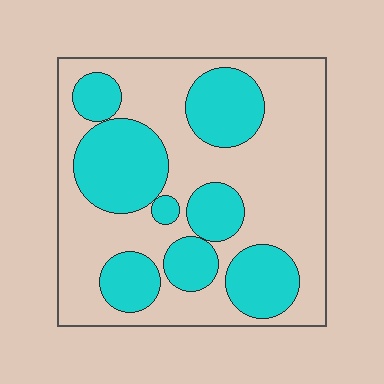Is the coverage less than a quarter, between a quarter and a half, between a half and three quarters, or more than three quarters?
Between a quarter and a half.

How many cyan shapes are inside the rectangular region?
8.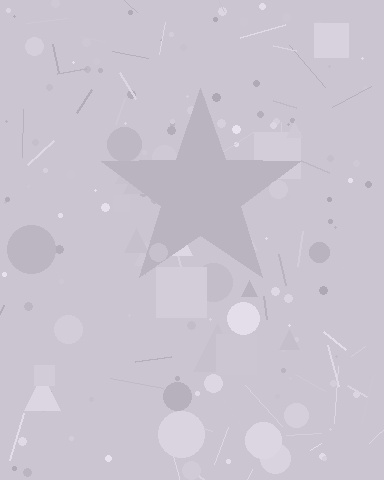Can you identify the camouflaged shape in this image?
The camouflaged shape is a star.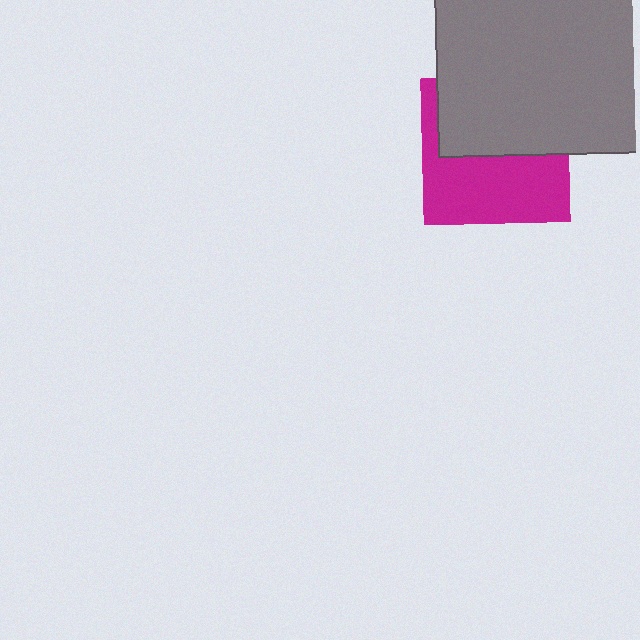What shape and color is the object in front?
The object in front is a gray rectangle.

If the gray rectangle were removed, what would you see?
You would see the complete magenta square.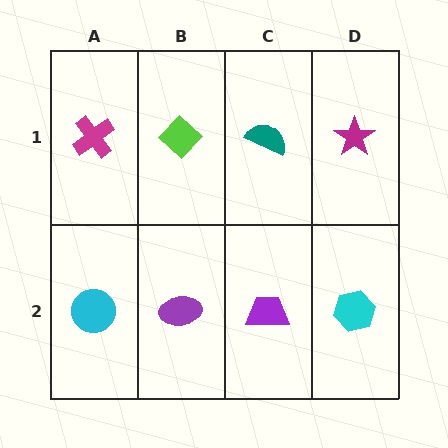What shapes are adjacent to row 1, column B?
A purple ellipse (row 2, column B), a magenta cross (row 1, column A), a teal semicircle (row 1, column C).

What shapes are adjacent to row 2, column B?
A lime diamond (row 1, column B), a cyan circle (row 2, column A), a purple trapezoid (row 2, column C).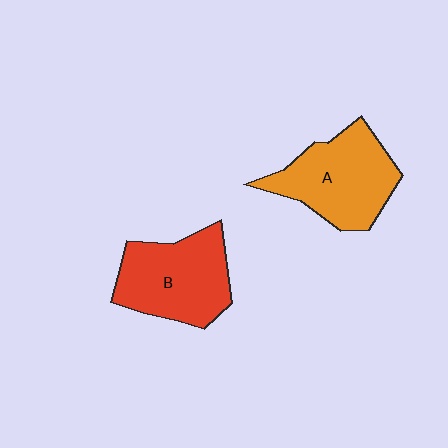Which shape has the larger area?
Shape A (orange).